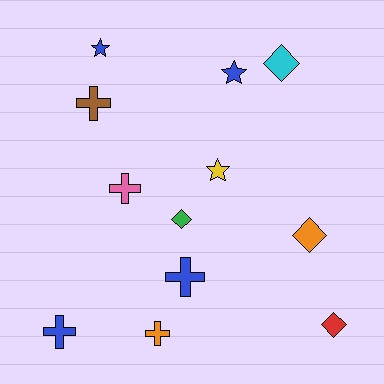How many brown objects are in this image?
There is 1 brown object.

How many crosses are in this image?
There are 5 crosses.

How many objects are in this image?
There are 12 objects.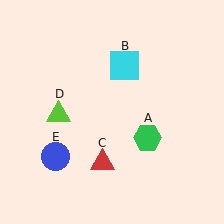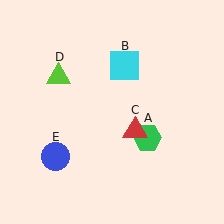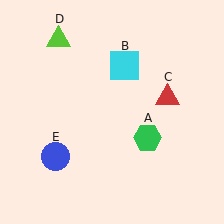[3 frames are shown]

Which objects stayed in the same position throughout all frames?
Green hexagon (object A) and cyan square (object B) and blue circle (object E) remained stationary.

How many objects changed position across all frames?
2 objects changed position: red triangle (object C), lime triangle (object D).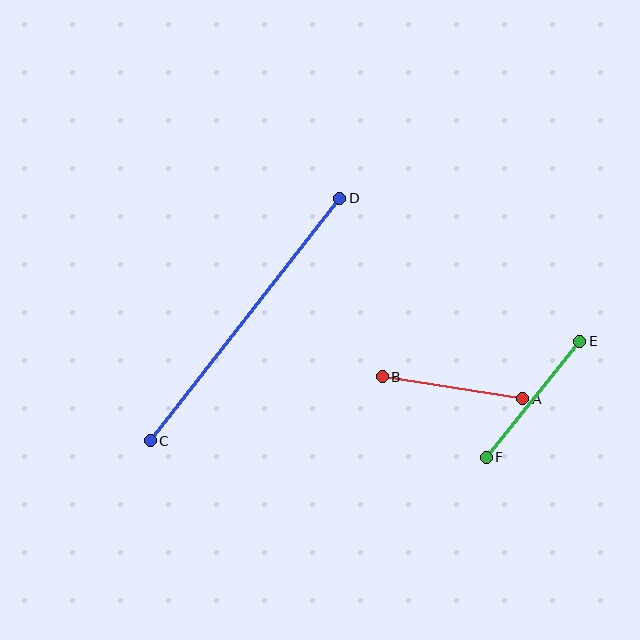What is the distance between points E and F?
The distance is approximately 149 pixels.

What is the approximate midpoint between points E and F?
The midpoint is at approximately (533, 399) pixels.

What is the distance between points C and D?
The distance is approximately 308 pixels.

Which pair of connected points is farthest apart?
Points C and D are farthest apart.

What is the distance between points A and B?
The distance is approximately 142 pixels.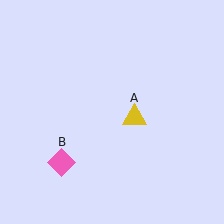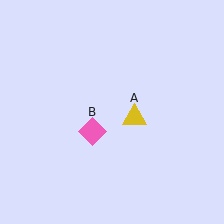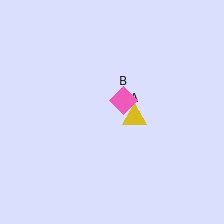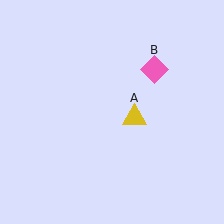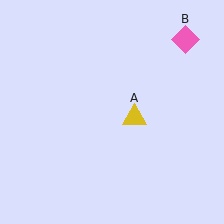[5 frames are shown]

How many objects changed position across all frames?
1 object changed position: pink diamond (object B).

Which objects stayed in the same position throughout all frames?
Yellow triangle (object A) remained stationary.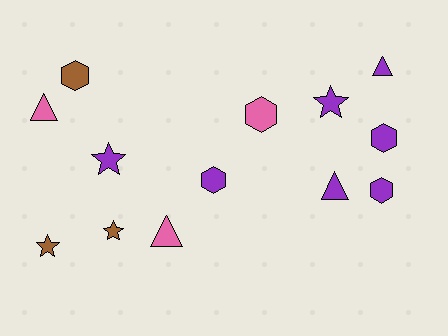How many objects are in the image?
There are 13 objects.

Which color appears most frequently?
Purple, with 7 objects.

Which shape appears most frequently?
Hexagon, with 5 objects.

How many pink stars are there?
There are no pink stars.